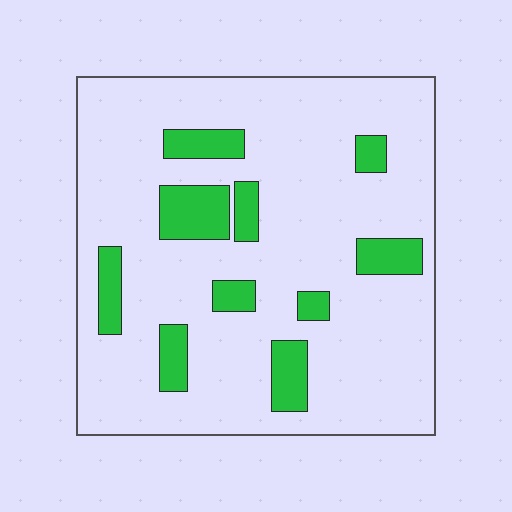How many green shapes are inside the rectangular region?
10.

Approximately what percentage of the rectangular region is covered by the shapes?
Approximately 15%.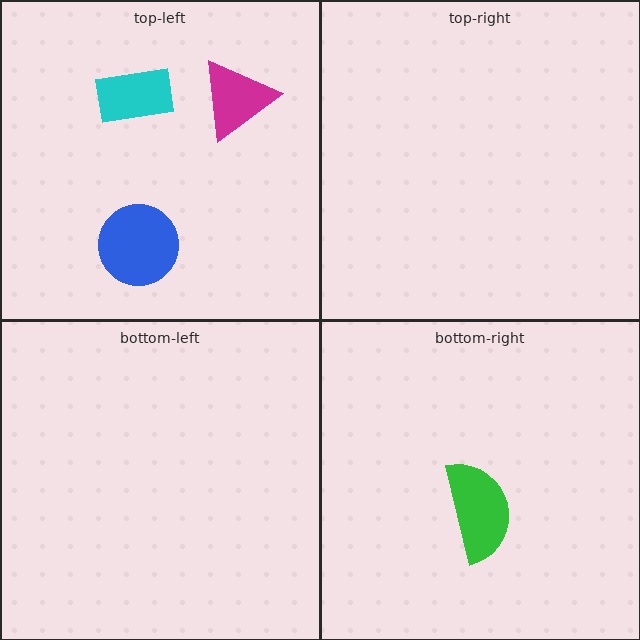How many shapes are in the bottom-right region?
1.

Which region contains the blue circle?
The top-left region.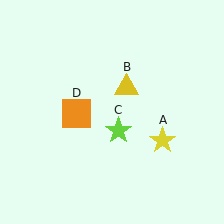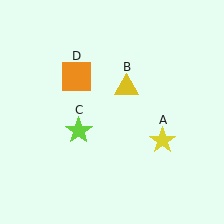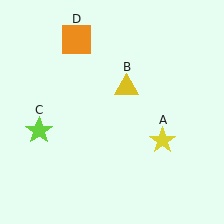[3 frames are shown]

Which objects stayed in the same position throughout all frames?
Yellow star (object A) and yellow triangle (object B) remained stationary.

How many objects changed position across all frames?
2 objects changed position: lime star (object C), orange square (object D).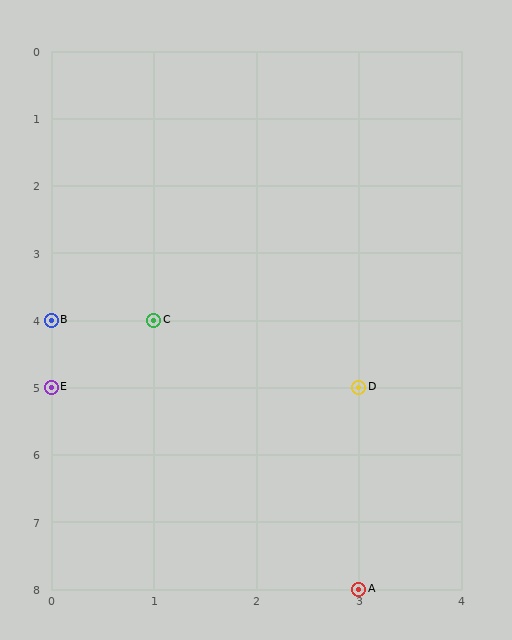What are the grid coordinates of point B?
Point B is at grid coordinates (0, 4).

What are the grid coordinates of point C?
Point C is at grid coordinates (1, 4).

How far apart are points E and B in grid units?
Points E and B are 1 row apart.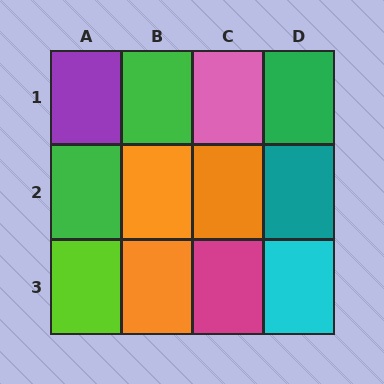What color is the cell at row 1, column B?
Green.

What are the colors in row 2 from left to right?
Green, orange, orange, teal.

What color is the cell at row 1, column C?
Pink.